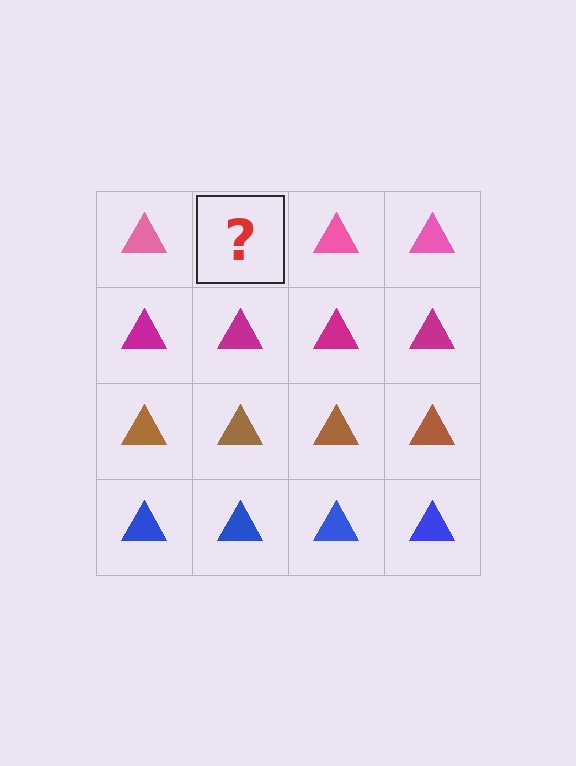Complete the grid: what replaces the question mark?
The question mark should be replaced with a pink triangle.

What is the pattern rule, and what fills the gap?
The rule is that each row has a consistent color. The gap should be filled with a pink triangle.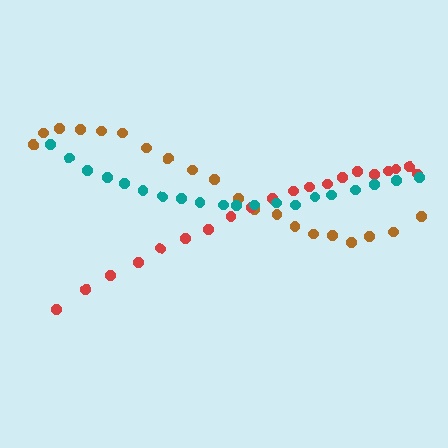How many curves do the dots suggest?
There are 3 distinct paths.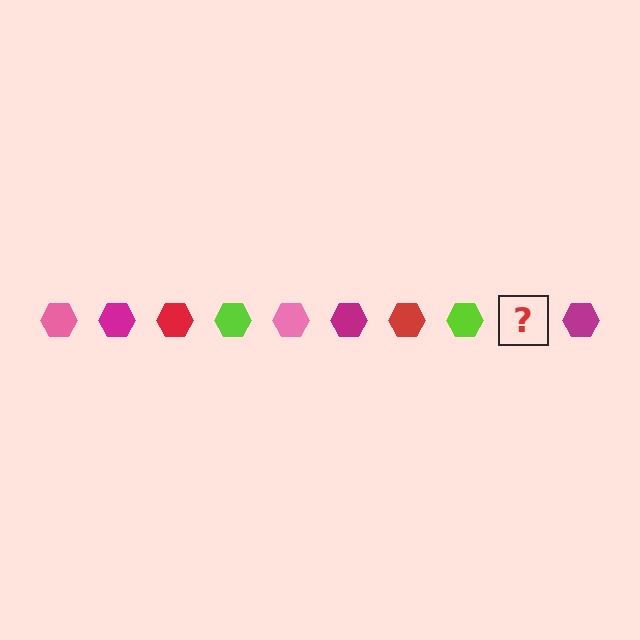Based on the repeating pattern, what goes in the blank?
The blank should be a pink hexagon.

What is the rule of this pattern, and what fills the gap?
The rule is that the pattern cycles through pink, magenta, red, lime hexagons. The gap should be filled with a pink hexagon.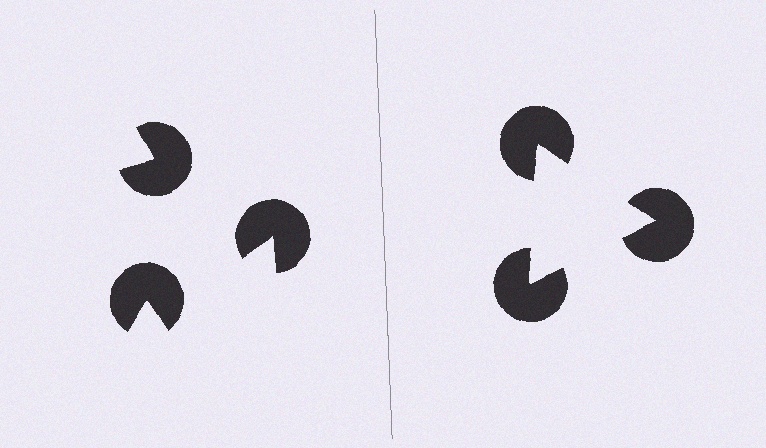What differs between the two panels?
The pac-man discs are positioned identically on both sides; only the wedge orientations differ. On the right they align to a triangle; on the left they are misaligned.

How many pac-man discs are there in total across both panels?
6 — 3 on each side.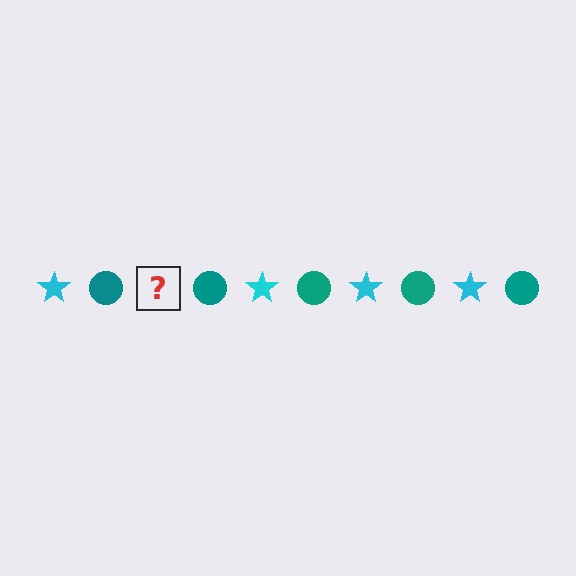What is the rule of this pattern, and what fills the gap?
The rule is that the pattern alternates between cyan star and teal circle. The gap should be filled with a cyan star.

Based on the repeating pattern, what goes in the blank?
The blank should be a cyan star.